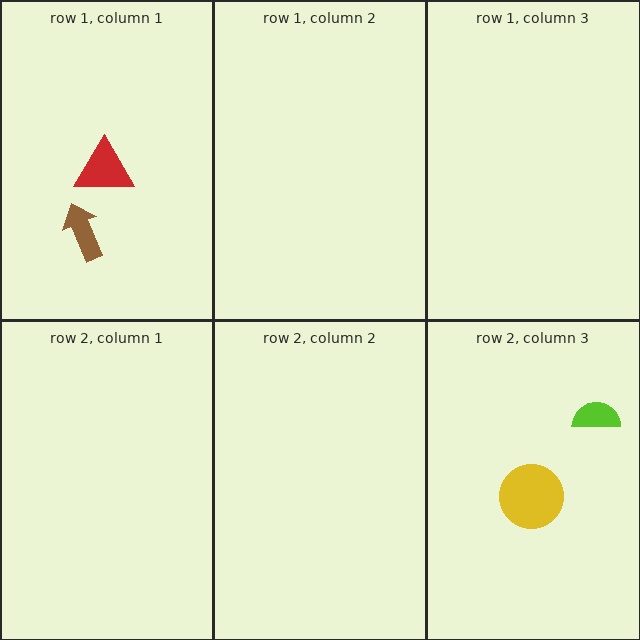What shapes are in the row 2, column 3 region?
The yellow circle, the lime semicircle.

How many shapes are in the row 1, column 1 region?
2.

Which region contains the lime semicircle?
The row 2, column 3 region.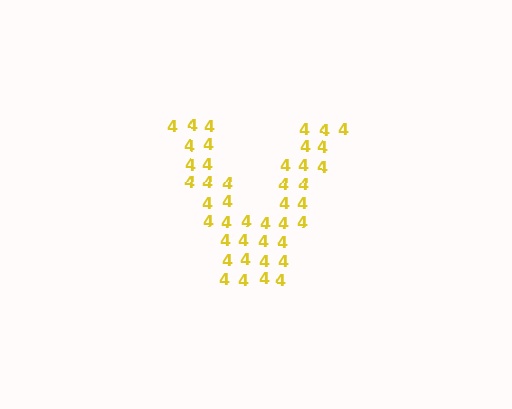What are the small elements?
The small elements are digit 4's.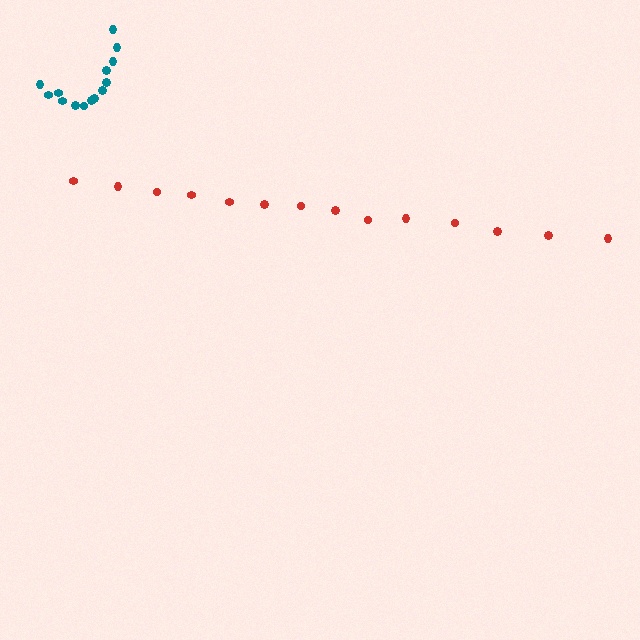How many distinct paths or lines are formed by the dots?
There are 2 distinct paths.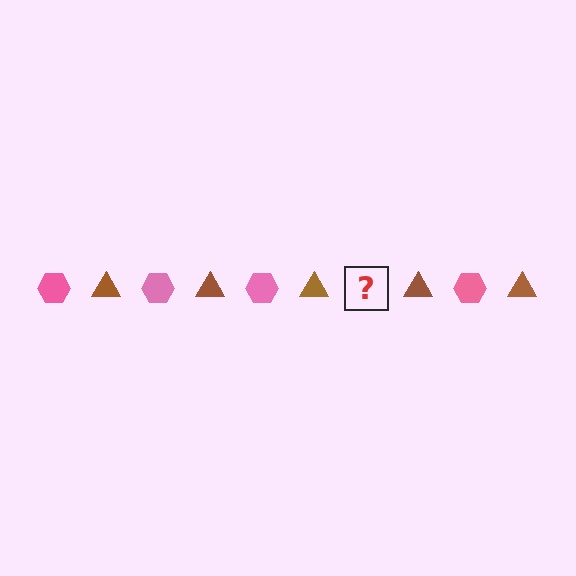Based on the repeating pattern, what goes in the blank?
The blank should be a pink hexagon.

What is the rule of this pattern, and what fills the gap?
The rule is that the pattern alternates between pink hexagon and brown triangle. The gap should be filled with a pink hexagon.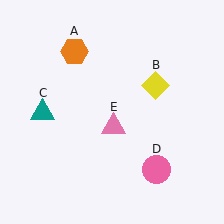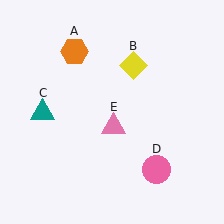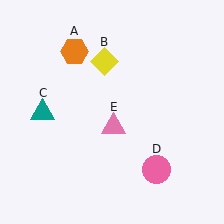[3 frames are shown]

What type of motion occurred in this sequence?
The yellow diamond (object B) rotated counterclockwise around the center of the scene.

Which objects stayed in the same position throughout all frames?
Orange hexagon (object A) and teal triangle (object C) and pink circle (object D) and pink triangle (object E) remained stationary.